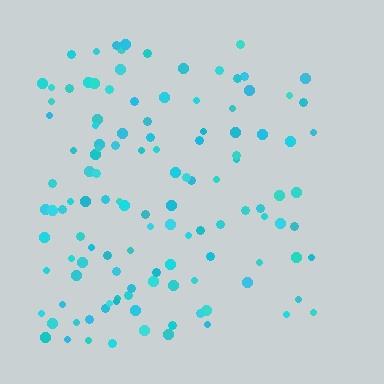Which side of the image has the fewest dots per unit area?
The right.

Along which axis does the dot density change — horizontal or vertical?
Horizontal.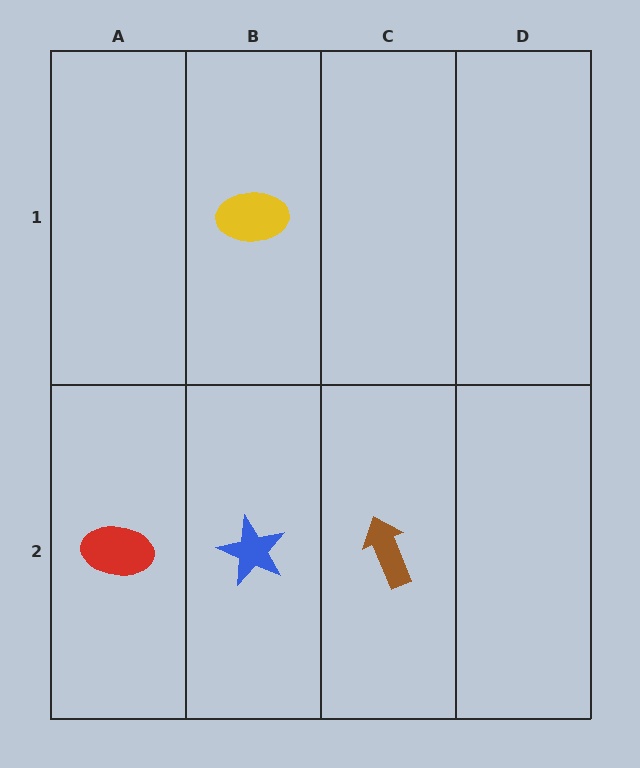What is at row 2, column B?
A blue star.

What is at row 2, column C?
A brown arrow.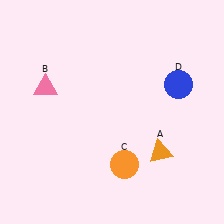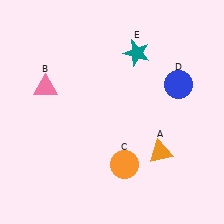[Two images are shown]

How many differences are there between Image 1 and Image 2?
There is 1 difference between the two images.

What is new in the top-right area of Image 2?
A teal star (E) was added in the top-right area of Image 2.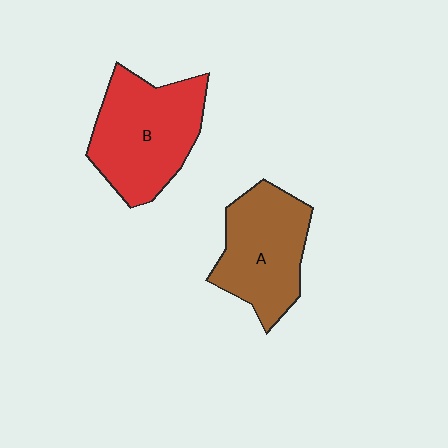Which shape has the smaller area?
Shape A (brown).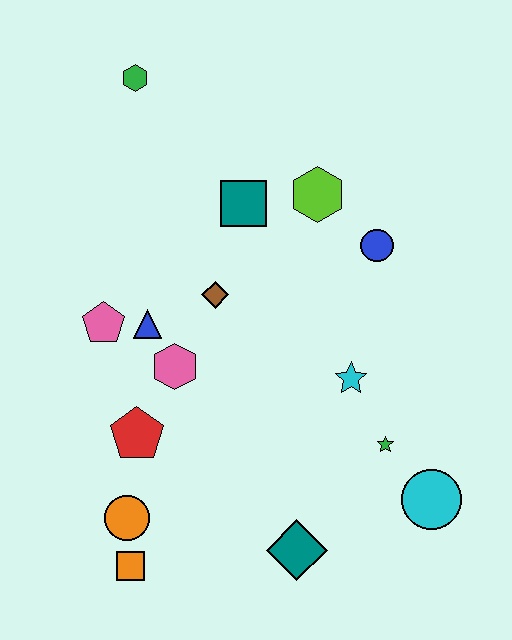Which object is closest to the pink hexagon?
The blue triangle is closest to the pink hexagon.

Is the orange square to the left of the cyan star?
Yes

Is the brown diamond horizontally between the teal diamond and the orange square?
Yes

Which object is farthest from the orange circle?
The green hexagon is farthest from the orange circle.